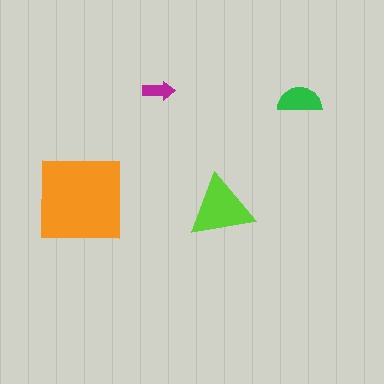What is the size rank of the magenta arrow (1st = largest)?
4th.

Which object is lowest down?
The lime triangle is bottommost.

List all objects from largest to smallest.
The orange square, the lime triangle, the green semicircle, the magenta arrow.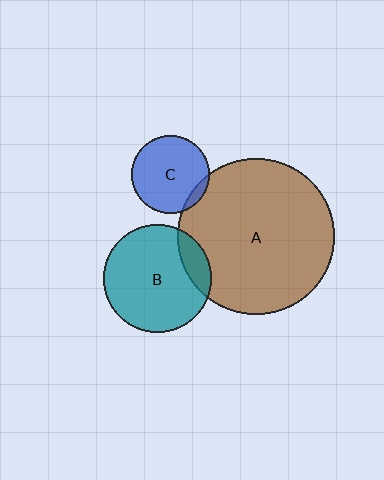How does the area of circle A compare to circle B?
Approximately 2.1 times.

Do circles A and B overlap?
Yes.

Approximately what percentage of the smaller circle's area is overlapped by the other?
Approximately 15%.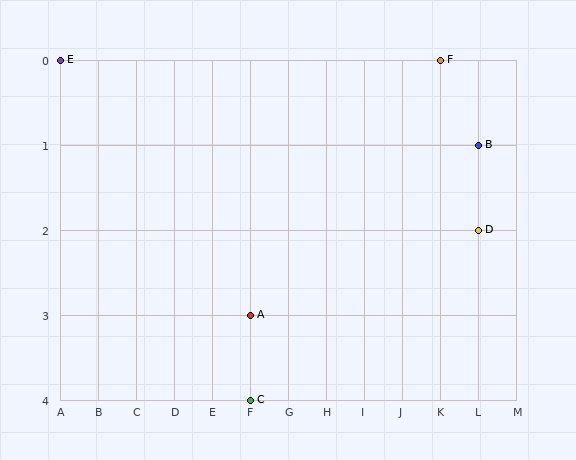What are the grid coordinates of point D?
Point D is at grid coordinates (L, 2).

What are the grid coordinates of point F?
Point F is at grid coordinates (K, 0).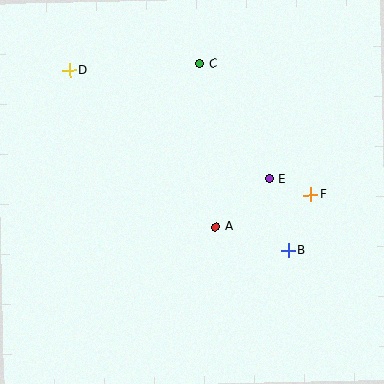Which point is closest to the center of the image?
Point A at (216, 227) is closest to the center.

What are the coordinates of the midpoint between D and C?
The midpoint between D and C is at (135, 67).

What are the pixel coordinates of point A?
Point A is at (216, 227).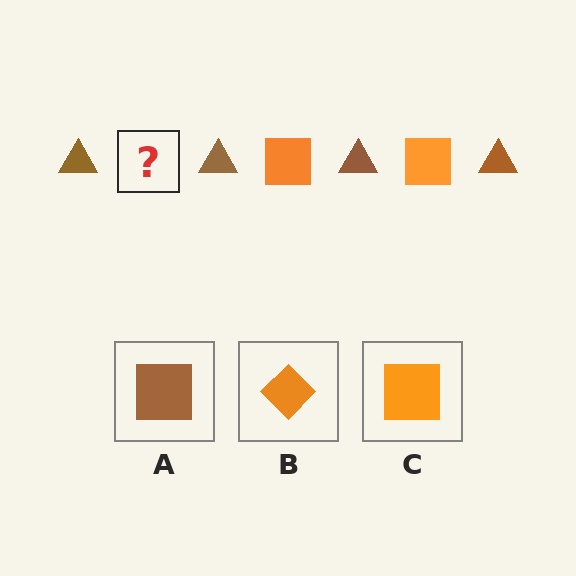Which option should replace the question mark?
Option C.